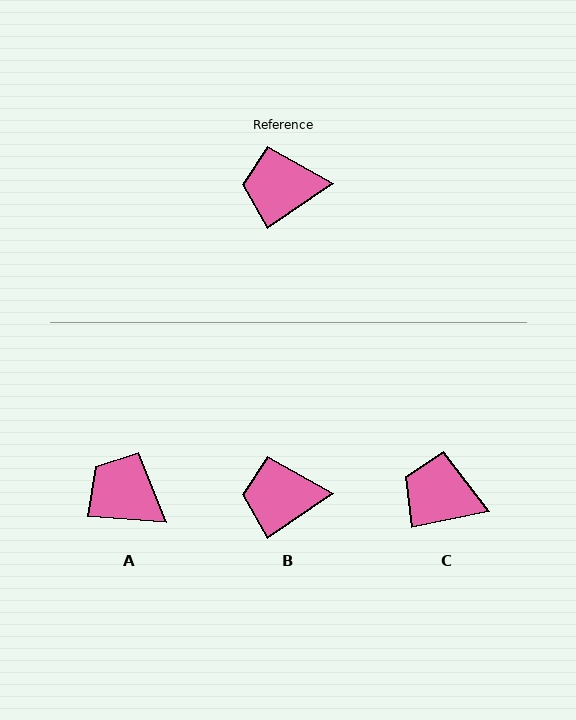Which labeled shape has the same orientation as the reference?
B.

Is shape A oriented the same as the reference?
No, it is off by about 39 degrees.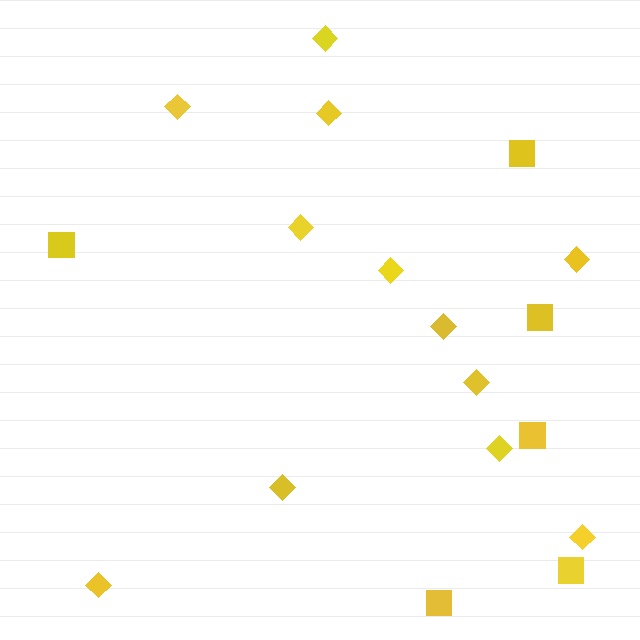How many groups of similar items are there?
There are 2 groups: one group of diamonds (12) and one group of squares (6).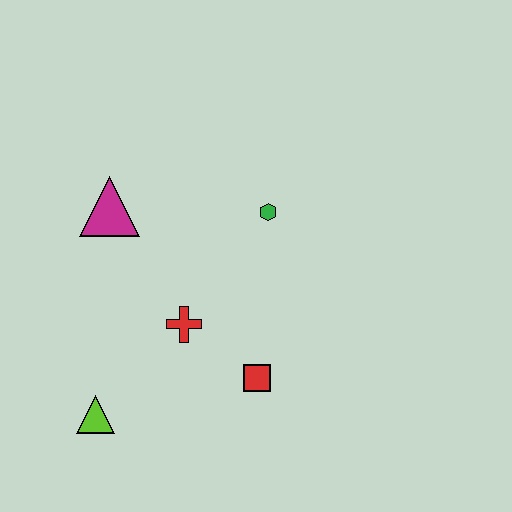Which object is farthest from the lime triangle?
The green hexagon is farthest from the lime triangle.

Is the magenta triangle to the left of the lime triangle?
No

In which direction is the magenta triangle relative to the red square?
The magenta triangle is above the red square.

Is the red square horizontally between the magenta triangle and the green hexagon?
Yes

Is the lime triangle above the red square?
No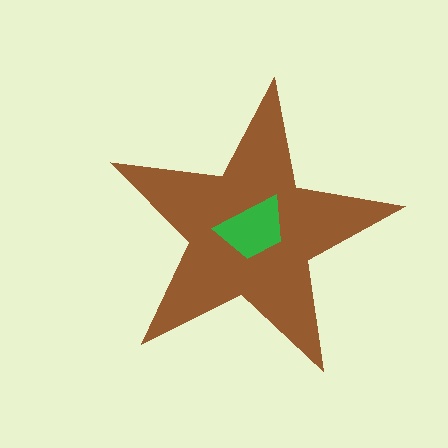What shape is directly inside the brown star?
The green trapezoid.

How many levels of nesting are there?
2.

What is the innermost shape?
The green trapezoid.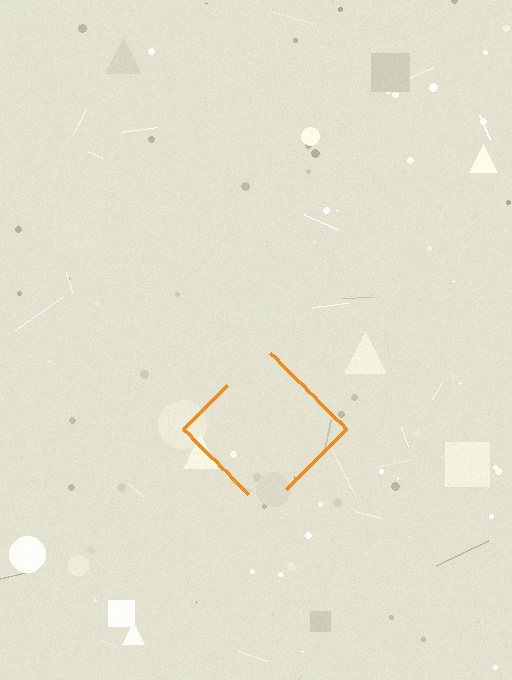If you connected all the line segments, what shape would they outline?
They would outline a diamond.